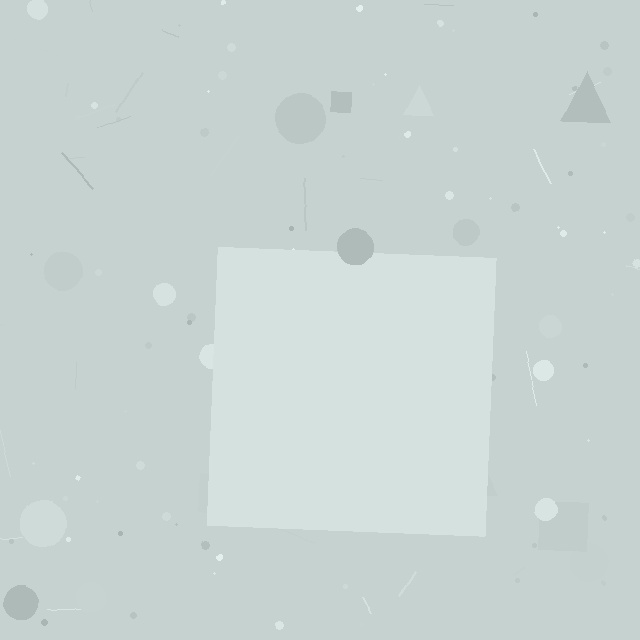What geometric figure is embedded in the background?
A square is embedded in the background.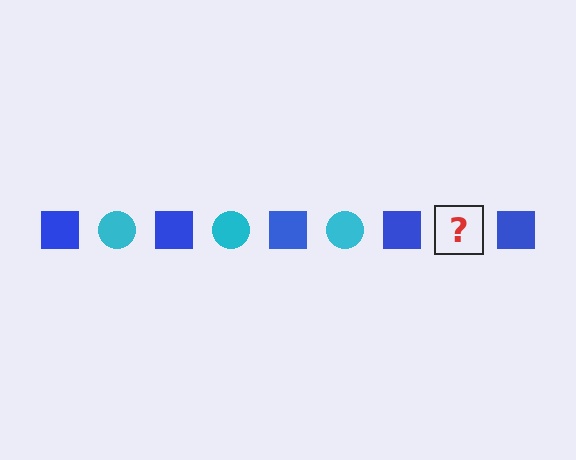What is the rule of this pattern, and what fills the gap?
The rule is that the pattern alternates between blue square and cyan circle. The gap should be filled with a cyan circle.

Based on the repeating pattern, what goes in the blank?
The blank should be a cyan circle.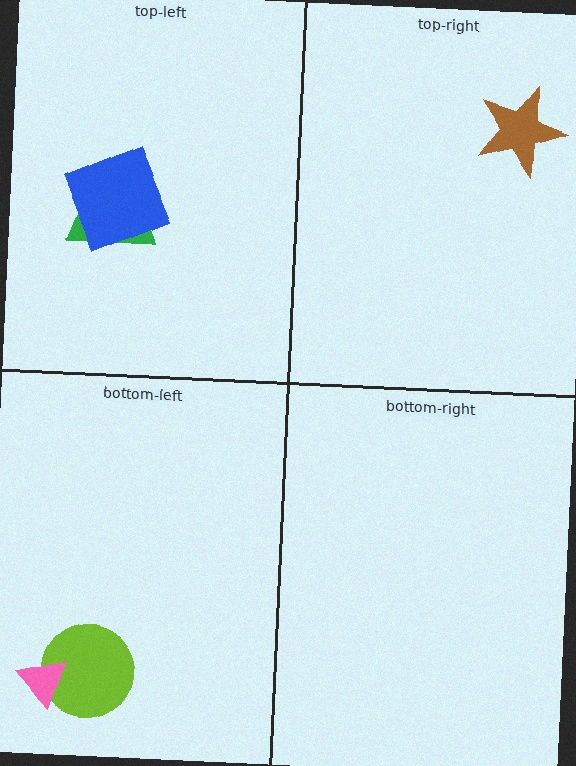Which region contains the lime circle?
The bottom-left region.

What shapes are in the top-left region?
The green trapezoid, the blue square.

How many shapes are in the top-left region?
2.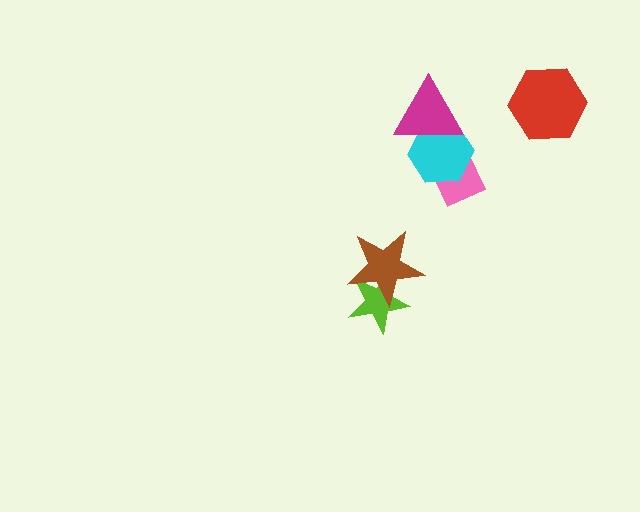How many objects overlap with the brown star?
1 object overlaps with the brown star.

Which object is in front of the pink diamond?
The cyan hexagon is in front of the pink diamond.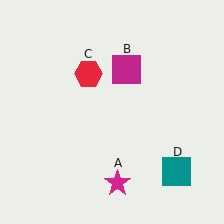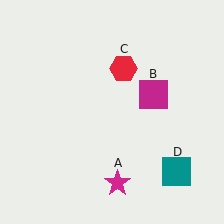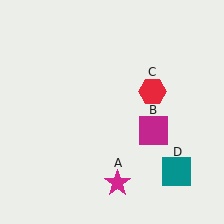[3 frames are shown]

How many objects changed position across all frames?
2 objects changed position: magenta square (object B), red hexagon (object C).